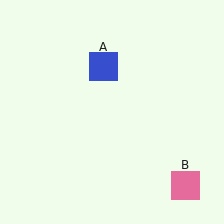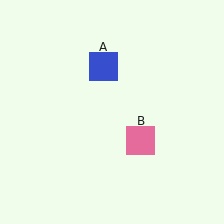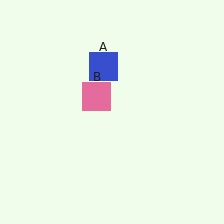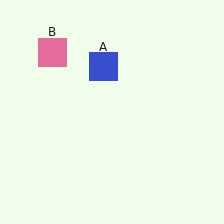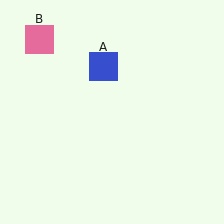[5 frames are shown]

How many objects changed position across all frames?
1 object changed position: pink square (object B).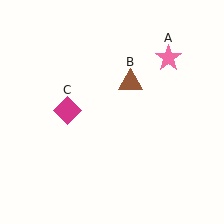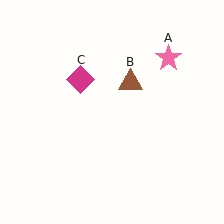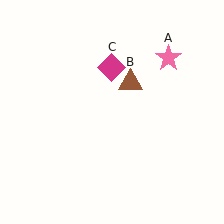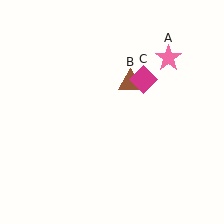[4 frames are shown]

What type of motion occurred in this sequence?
The magenta diamond (object C) rotated clockwise around the center of the scene.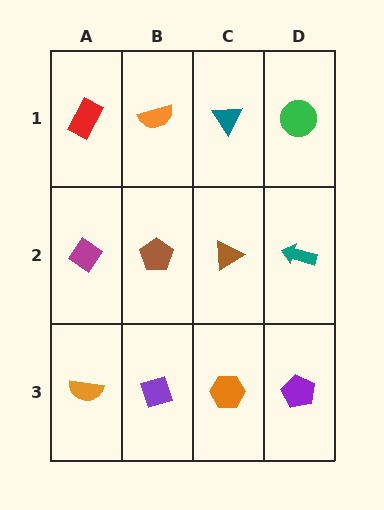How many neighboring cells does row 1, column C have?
3.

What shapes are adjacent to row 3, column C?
A brown triangle (row 2, column C), a purple diamond (row 3, column B), a purple pentagon (row 3, column D).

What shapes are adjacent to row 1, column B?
A brown pentagon (row 2, column B), a red rectangle (row 1, column A), a teal triangle (row 1, column C).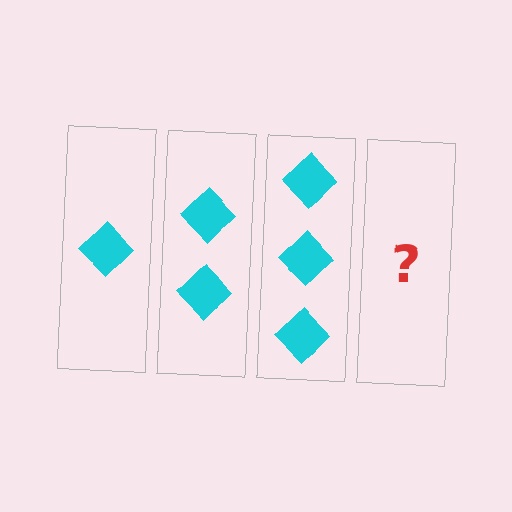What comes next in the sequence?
The next element should be 4 diamonds.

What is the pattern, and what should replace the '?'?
The pattern is that each step adds one more diamond. The '?' should be 4 diamonds.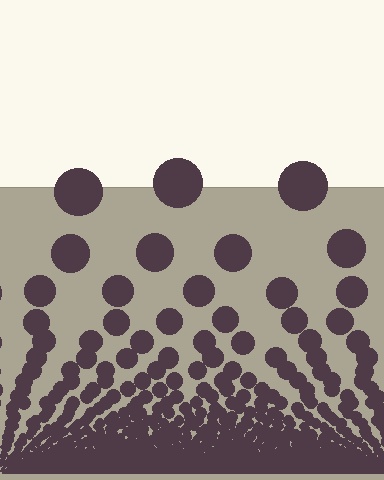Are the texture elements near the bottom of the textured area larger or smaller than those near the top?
Smaller. The gradient is inverted — elements near the bottom are smaller and denser.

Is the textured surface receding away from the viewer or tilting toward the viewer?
The surface appears to tilt toward the viewer. Texture elements get larger and sparser toward the top.